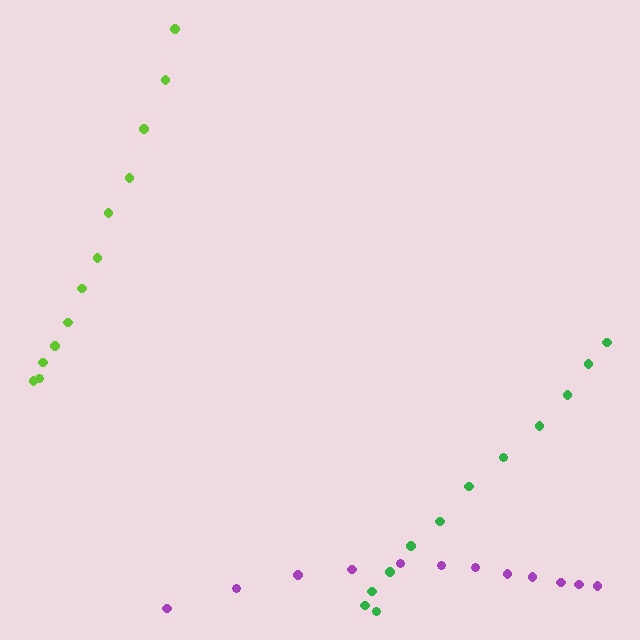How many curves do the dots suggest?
There are 3 distinct paths.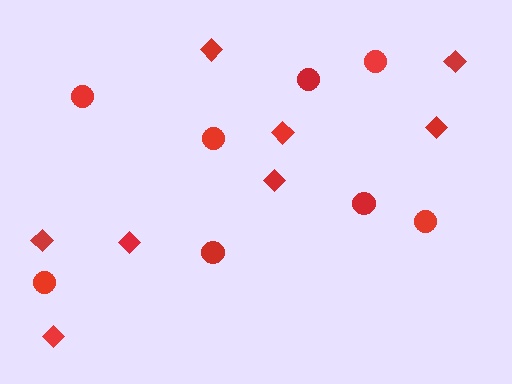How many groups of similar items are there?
There are 2 groups: one group of circles (8) and one group of diamonds (8).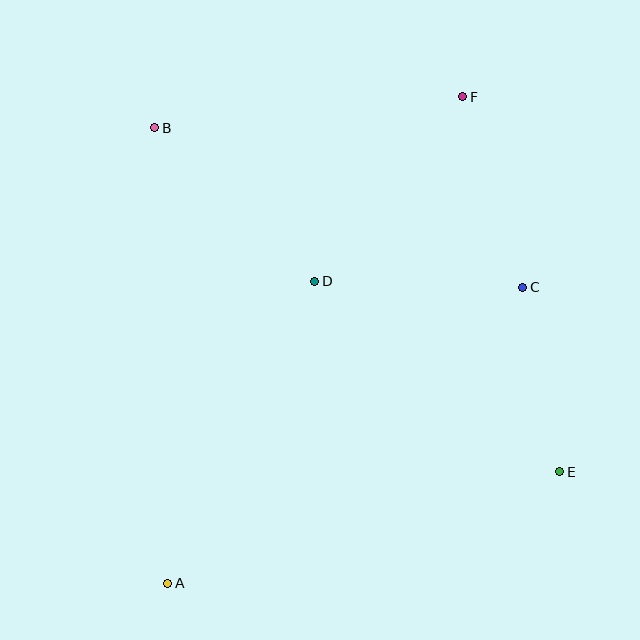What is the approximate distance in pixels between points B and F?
The distance between B and F is approximately 309 pixels.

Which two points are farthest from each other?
Points A and F are farthest from each other.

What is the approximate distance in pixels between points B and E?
The distance between B and E is approximately 531 pixels.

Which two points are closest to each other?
Points C and E are closest to each other.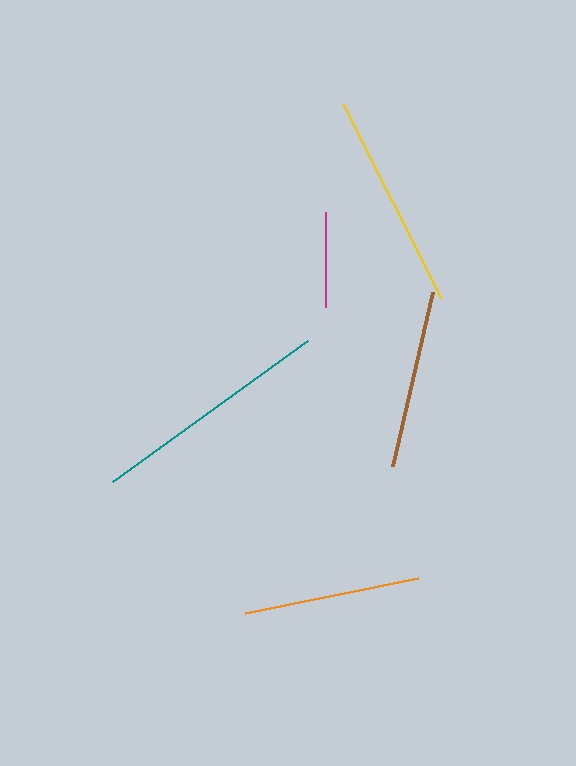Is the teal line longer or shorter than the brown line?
The teal line is longer than the brown line.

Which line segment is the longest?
The teal line is the longest at approximately 241 pixels.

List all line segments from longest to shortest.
From longest to shortest: teal, yellow, brown, orange, magenta.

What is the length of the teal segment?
The teal segment is approximately 241 pixels long.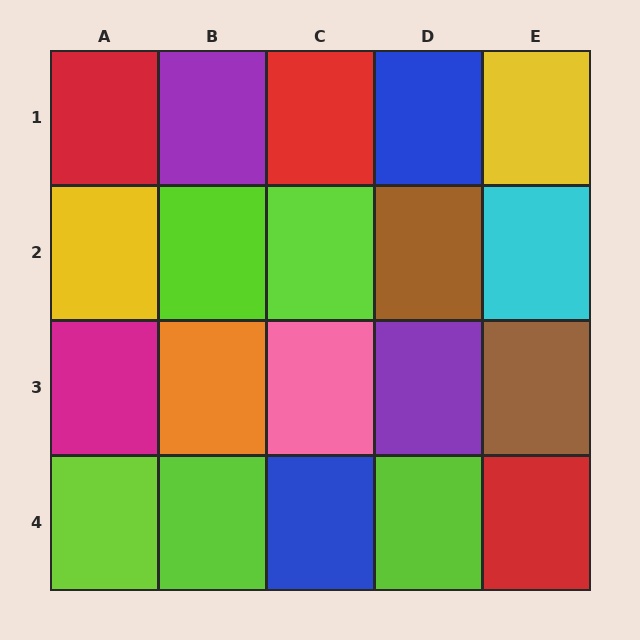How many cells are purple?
2 cells are purple.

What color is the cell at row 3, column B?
Orange.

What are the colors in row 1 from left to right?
Red, purple, red, blue, yellow.